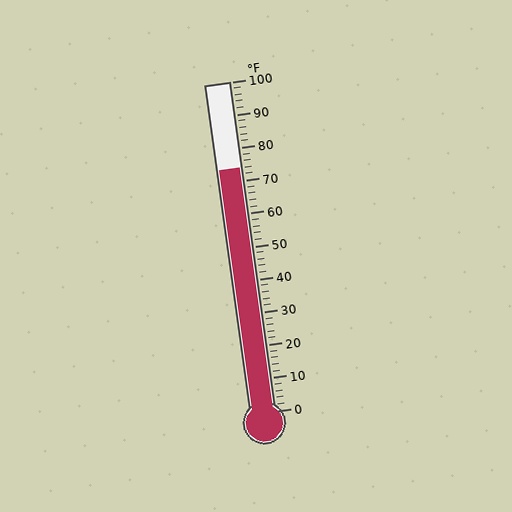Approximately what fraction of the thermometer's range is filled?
The thermometer is filled to approximately 75% of its range.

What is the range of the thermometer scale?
The thermometer scale ranges from 0°F to 100°F.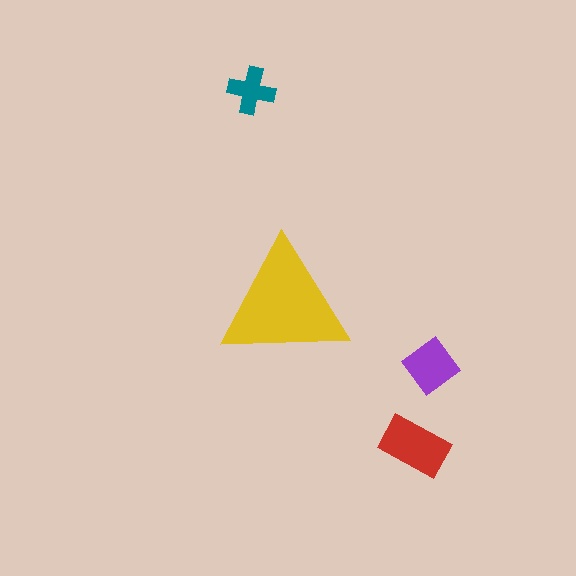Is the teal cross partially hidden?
No, the teal cross is fully visible.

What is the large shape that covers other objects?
A yellow triangle.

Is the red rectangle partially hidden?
No, the red rectangle is fully visible.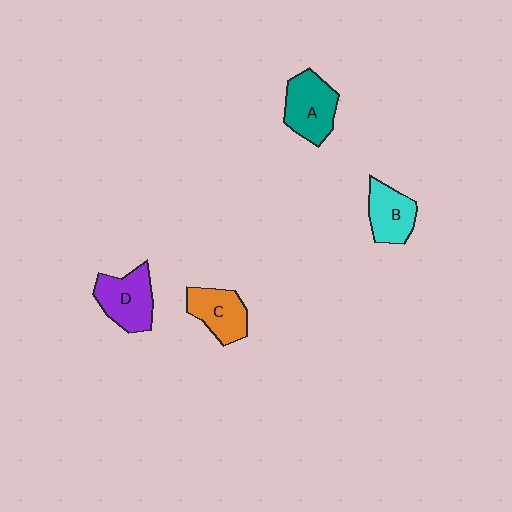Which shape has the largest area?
Shape A (teal).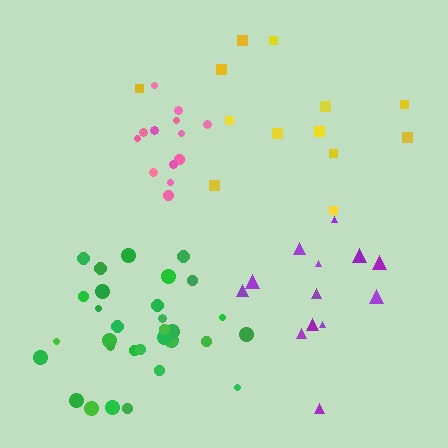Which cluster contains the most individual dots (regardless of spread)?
Green (32).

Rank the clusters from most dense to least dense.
pink, green, purple, yellow.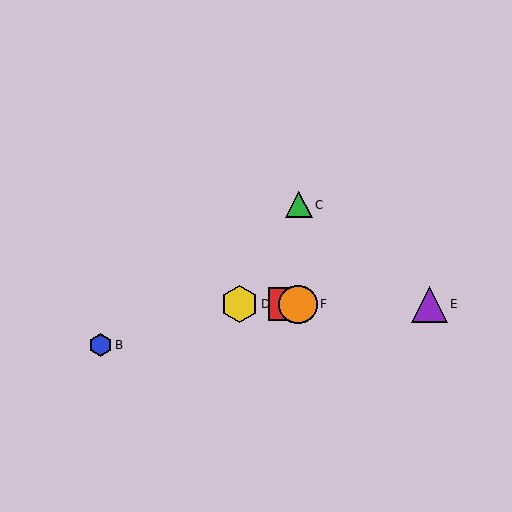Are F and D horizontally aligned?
Yes, both are at y≈304.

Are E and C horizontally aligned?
No, E is at y≈304 and C is at y≈205.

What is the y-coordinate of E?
Object E is at y≈304.